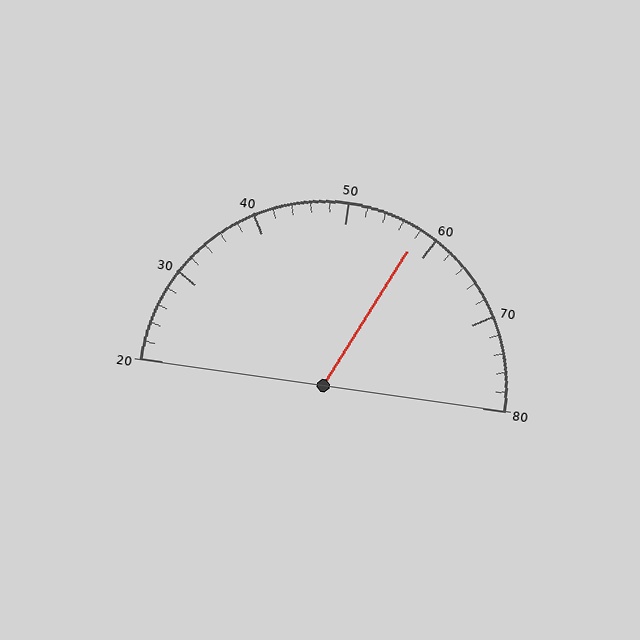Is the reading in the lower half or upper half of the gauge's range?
The reading is in the upper half of the range (20 to 80).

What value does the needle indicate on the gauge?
The needle indicates approximately 58.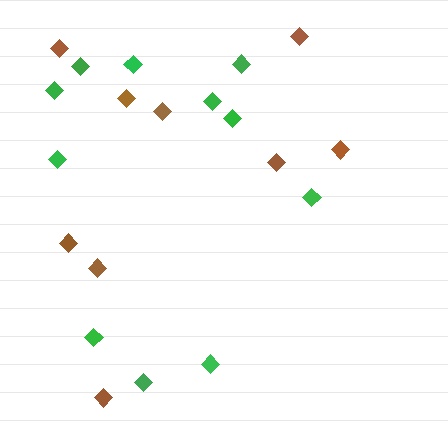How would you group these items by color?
There are 2 groups: one group of green diamonds (11) and one group of brown diamonds (9).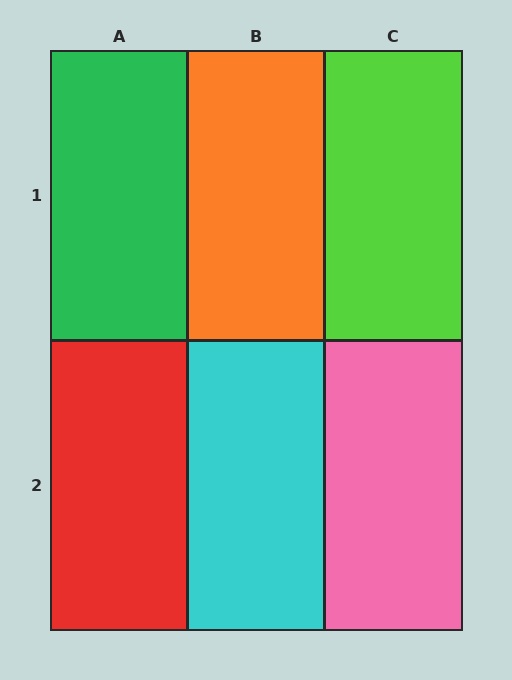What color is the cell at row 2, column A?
Red.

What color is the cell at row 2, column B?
Cyan.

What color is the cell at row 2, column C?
Pink.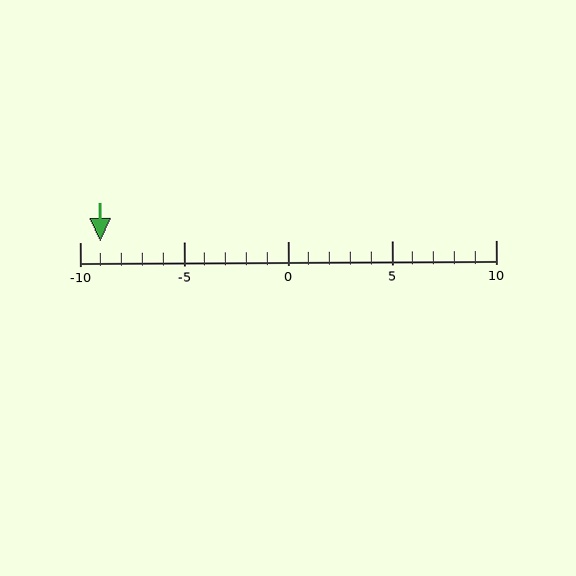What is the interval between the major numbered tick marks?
The major tick marks are spaced 5 units apart.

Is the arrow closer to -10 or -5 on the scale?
The arrow is closer to -10.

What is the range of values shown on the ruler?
The ruler shows values from -10 to 10.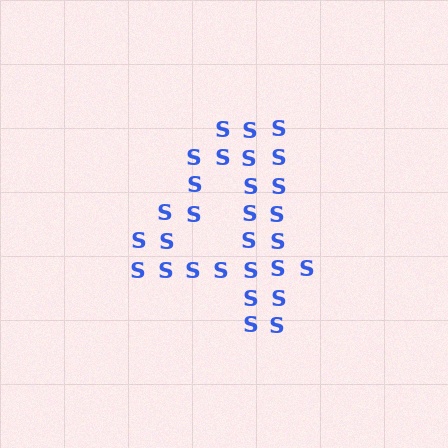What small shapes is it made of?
It is made of small letter S's.